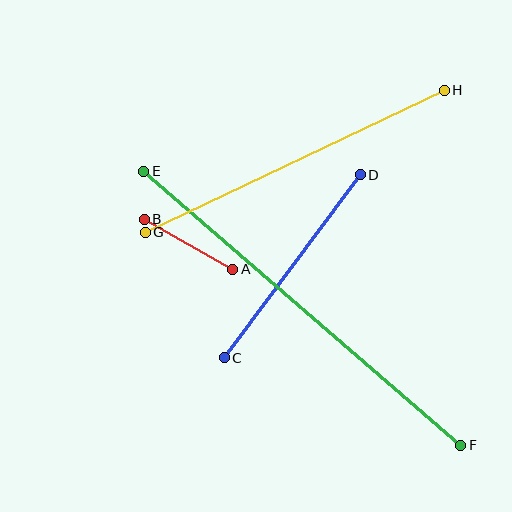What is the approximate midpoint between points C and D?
The midpoint is at approximately (292, 266) pixels.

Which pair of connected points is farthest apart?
Points E and F are farthest apart.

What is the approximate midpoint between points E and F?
The midpoint is at approximately (302, 308) pixels.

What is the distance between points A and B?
The distance is approximately 102 pixels.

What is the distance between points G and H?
The distance is approximately 331 pixels.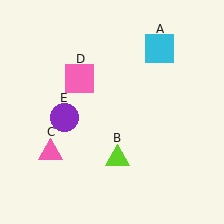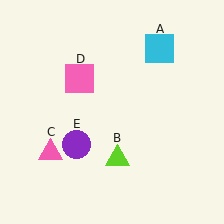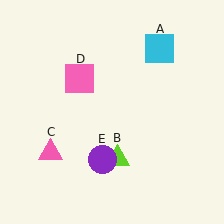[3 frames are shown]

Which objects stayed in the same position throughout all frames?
Cyan square (object A) and lime triangle (object B) and pink triangle (object C) and pink square (object D) remained stationary.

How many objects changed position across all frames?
1 object changed position: purple circle (object E).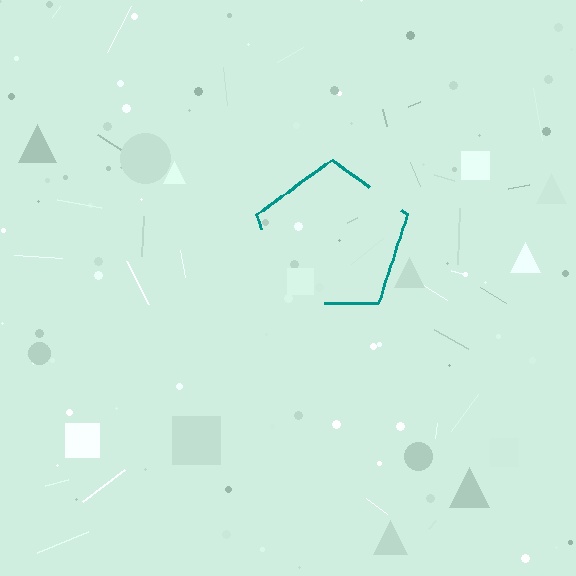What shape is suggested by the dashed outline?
The dashed outline suggests a pentagon.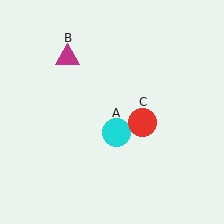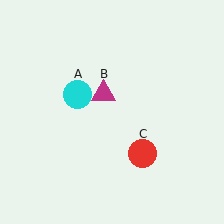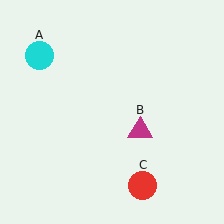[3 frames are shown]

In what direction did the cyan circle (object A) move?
The cyan circle (object A) moved up and to the left.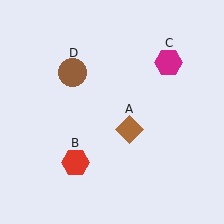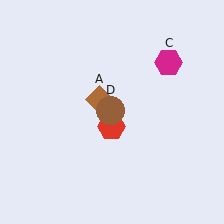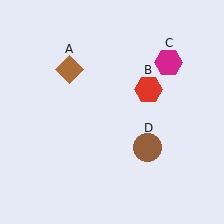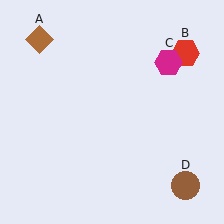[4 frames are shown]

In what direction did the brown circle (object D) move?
The brown circle (object D) moved down and to the right.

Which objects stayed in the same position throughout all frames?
Magenta hexagon (object C) remained stationary.